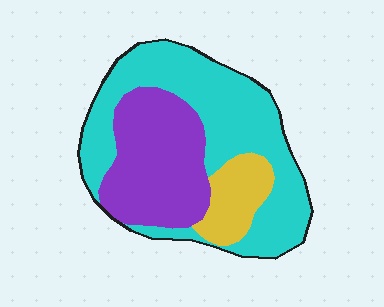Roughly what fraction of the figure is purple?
Purple takes up between a quarter and a half of the figure.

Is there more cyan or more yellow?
Cyan.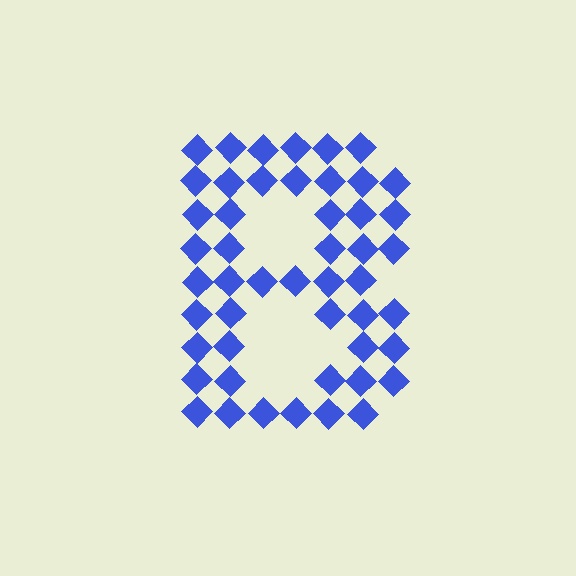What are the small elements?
The small elements are diamonds.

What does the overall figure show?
The overall figure shows the letter B.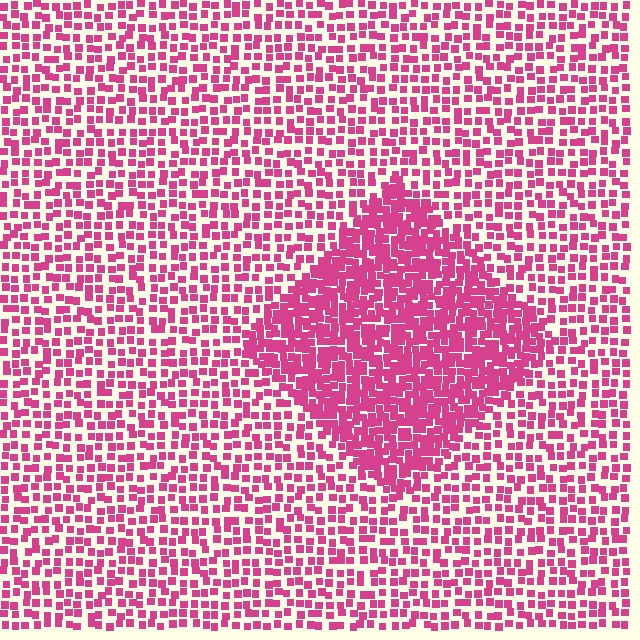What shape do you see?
I see a diamond.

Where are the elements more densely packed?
The elements are more densely packed inside the diamond boundary.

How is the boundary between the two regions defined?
The boundary is defined by a change in element density (approximately 2.0x ratio). All elements are the same color, size, and shape.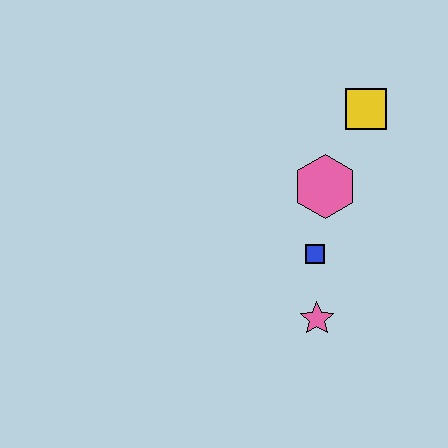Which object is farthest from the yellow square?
The pink star is farthest from the yellow square.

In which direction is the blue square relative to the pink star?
The blue square is above the pink star.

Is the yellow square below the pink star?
No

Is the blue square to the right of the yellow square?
No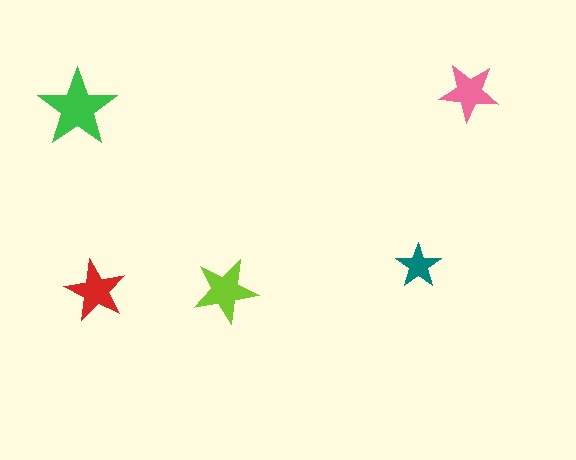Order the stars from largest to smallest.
the green one, the lime one, the red one, the pink one, the teal one.